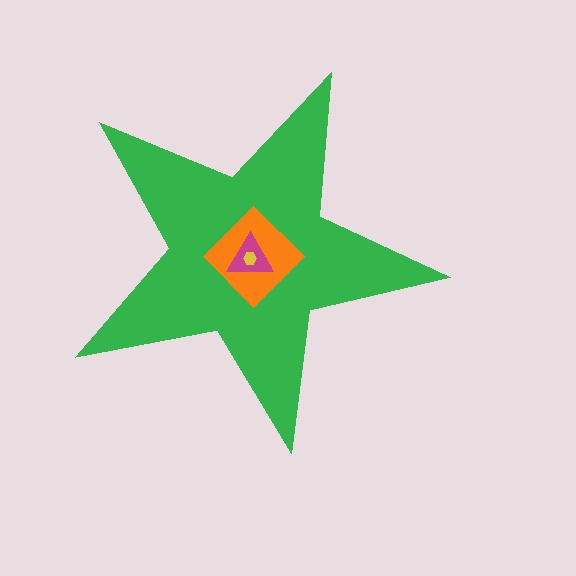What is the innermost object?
The yellow hexagon.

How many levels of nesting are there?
4.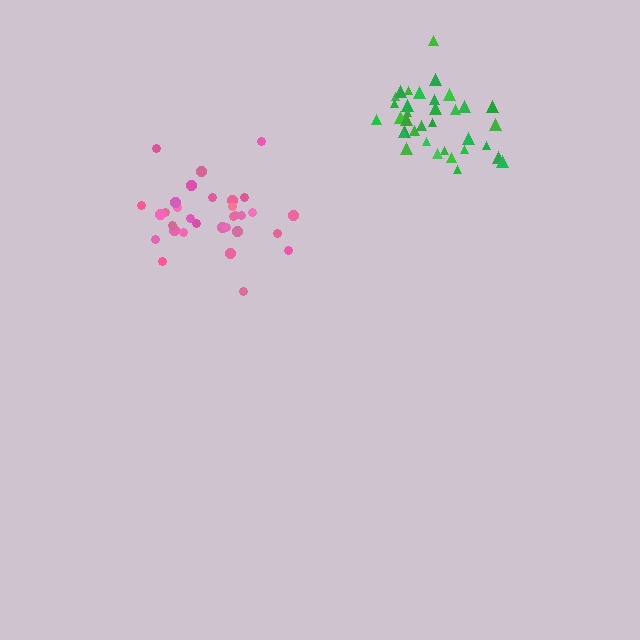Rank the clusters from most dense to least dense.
green, pink.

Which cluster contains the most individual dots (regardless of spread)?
Green (35).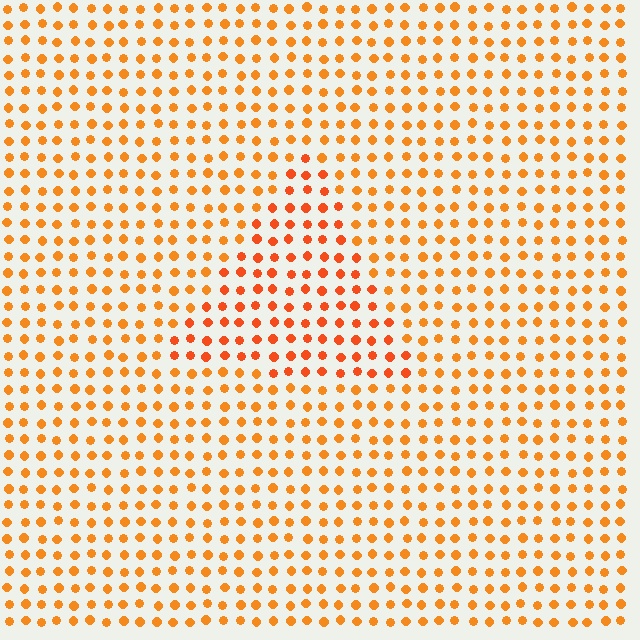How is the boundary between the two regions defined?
The boundary is defined purely by a slight shift in hue (about 17 degrees). Spacing, size, and orientation are identical on both sides.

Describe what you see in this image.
The image is filled with small orange elements in a uniform arrangement. A triangle-shaped region is visible where the elements are tinted to a slightly different hue, forming a subtle color boundary.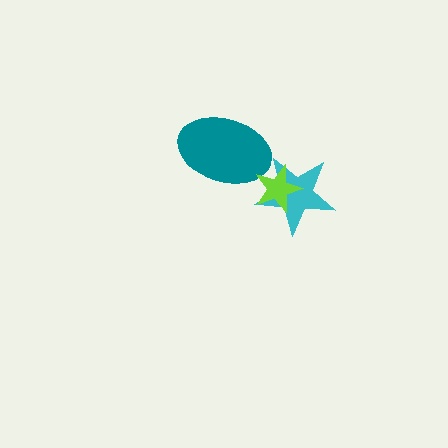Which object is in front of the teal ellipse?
The lime star is in front of the teal ellipse.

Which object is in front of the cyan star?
The lime star is in front of the cyan star.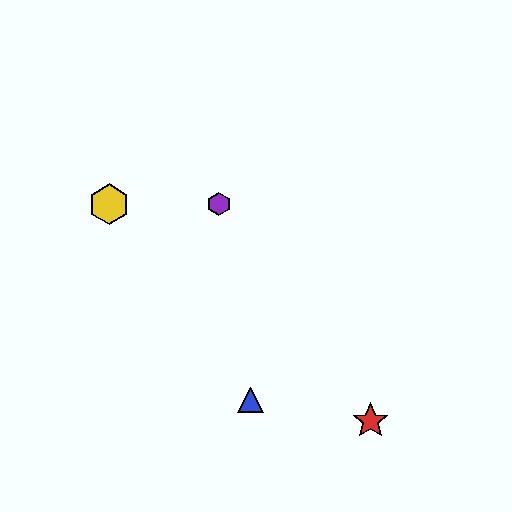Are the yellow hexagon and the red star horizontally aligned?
No, the yellow hexagon is at y≈204 and the red star is at y≈421.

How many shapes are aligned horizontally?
3 shapes (the green hexagon, the yellow hexagon, the purple hexagon) are aligned horizontally.